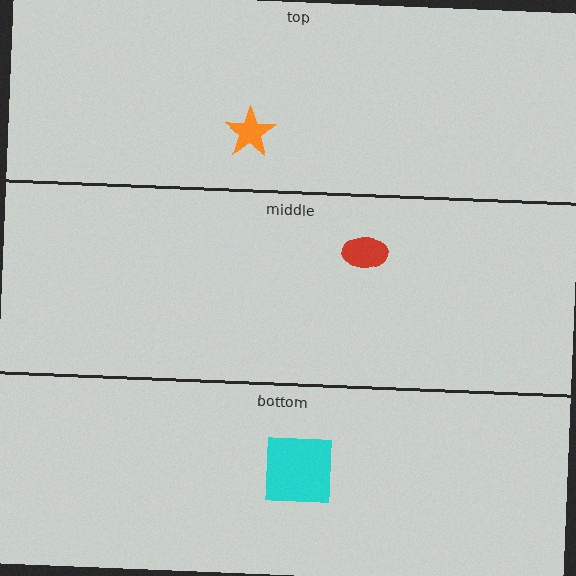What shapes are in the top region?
The orange star.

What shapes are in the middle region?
The red ellipse.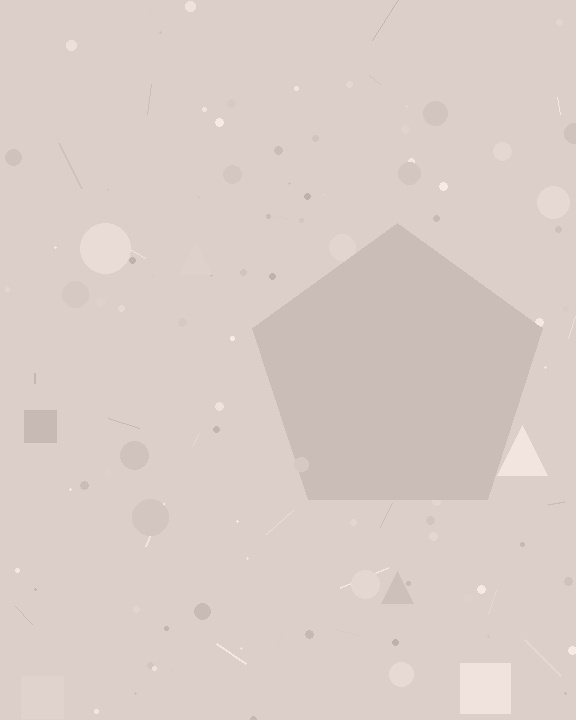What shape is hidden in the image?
A pentagon is hidden in the image.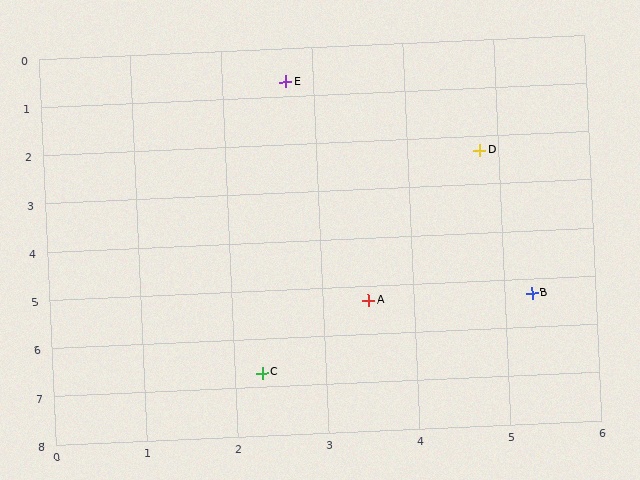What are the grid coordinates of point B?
Point B is at approximately (5.3, 5.3).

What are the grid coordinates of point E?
Point E is at approximately (2.7, 0.7).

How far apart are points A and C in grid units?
Points A and C are about 1.8 grid units apart.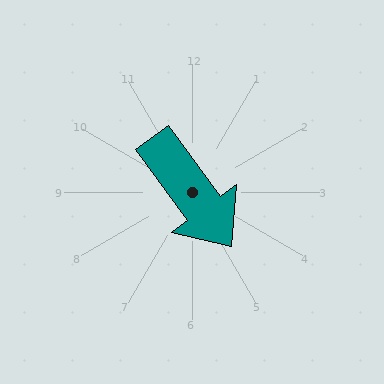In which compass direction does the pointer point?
Southeast.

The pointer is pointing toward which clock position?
Roughly 5 o'clock.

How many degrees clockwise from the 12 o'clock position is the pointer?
Approximately 144 degrees.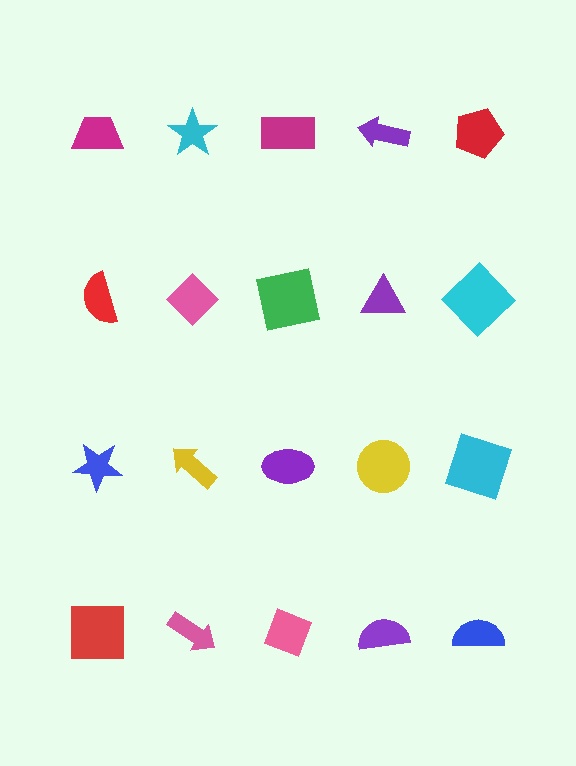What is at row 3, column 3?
A purple ellipse.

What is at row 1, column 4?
A purple arrow.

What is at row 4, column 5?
A blue semicircle.